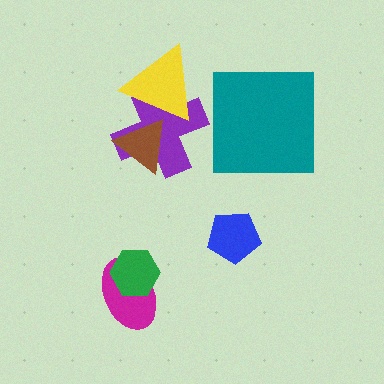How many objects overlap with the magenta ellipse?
1 object overlaps with the magenta ellipse.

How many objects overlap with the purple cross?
2 objects overlap with the purple cross.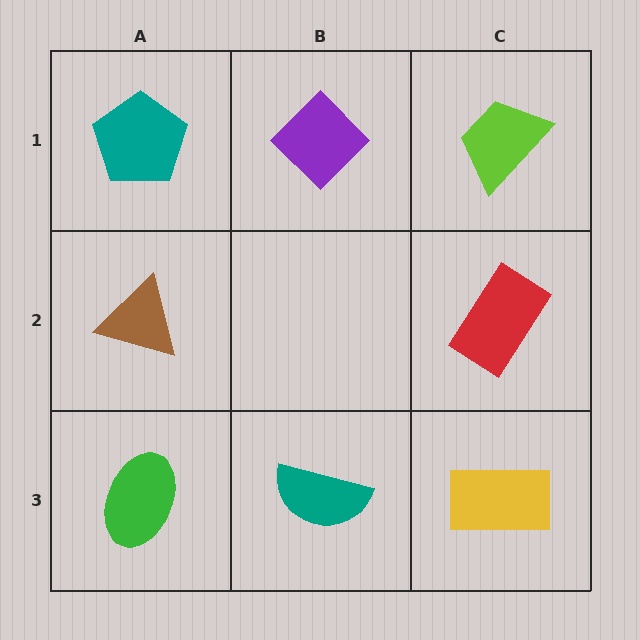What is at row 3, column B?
A teal semicircle.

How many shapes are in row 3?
3 shapes.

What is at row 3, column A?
A green ellipse.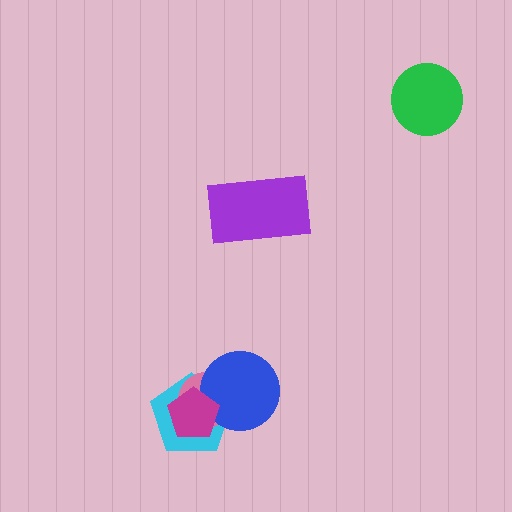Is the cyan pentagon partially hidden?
Yes, it is partially covered by another shape.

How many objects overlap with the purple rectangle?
0 objects overlap with the purple rectangle.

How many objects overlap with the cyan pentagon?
3 objects overlap with the cyan pentagon.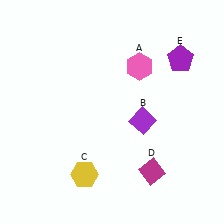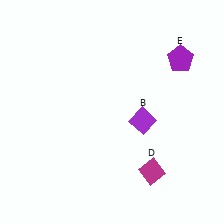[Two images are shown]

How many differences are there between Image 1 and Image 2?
There are 2 differences between the two images.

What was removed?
The pink hexagon (A), the yellow hexagon (C) were removed in Image 2.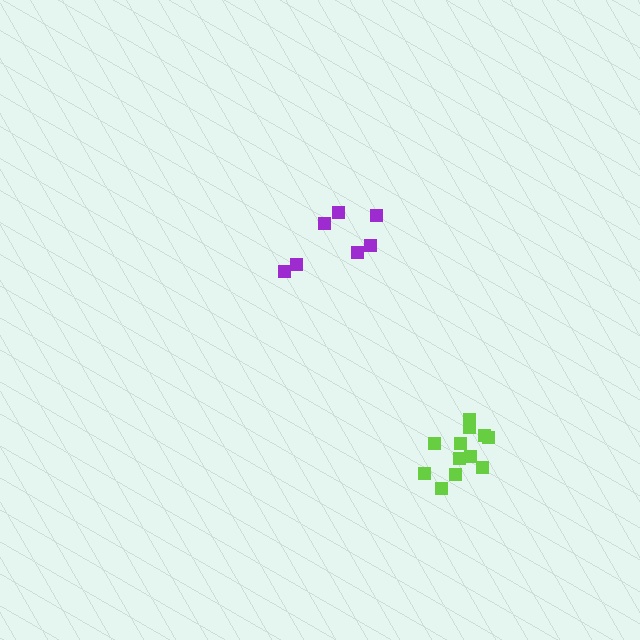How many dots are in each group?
Group 1: 12 dots, Group 2: 7 dots (19 total).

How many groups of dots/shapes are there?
There are 2 groups.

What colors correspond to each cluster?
The clusters are colored: lime, purple.